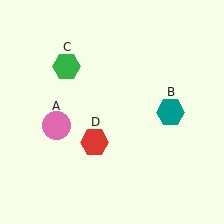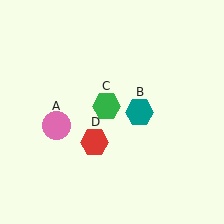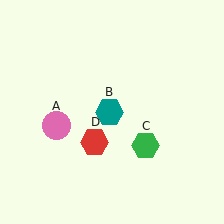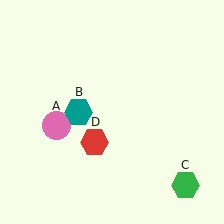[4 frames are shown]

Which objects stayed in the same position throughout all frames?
Pink circle (object A) and red hexagon (object D) remained stationary.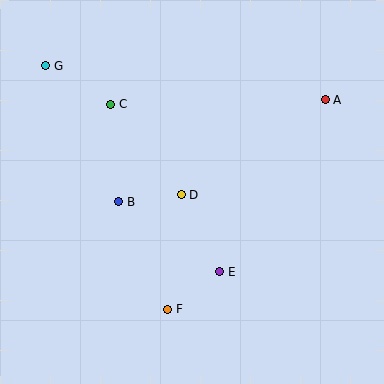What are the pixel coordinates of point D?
Point D is at (181, 195).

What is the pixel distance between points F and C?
The distance between F and C is 213 pixels.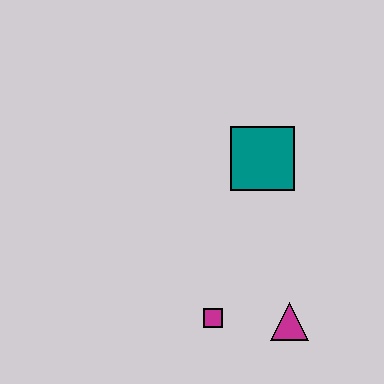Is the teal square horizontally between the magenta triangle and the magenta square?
Yes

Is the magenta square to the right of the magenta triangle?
No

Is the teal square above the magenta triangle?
Yes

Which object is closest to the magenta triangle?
The magenta square is closest to the magenta triangle.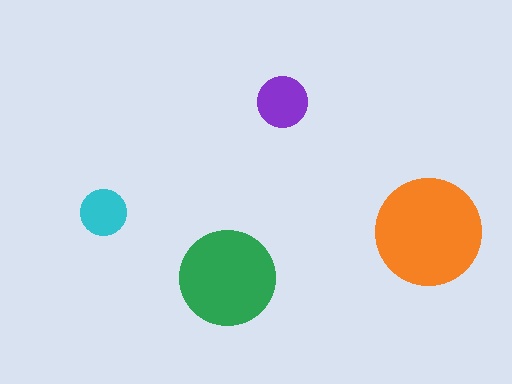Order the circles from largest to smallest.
the orange one, the green one, the purple one, the cyan one.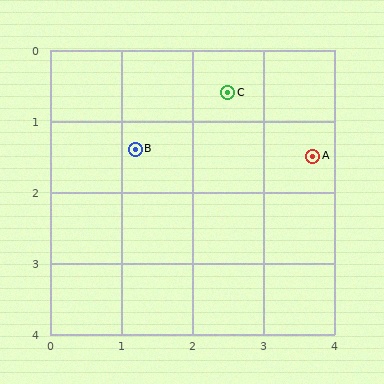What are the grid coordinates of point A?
Point A is at approximately (3.7, 1.5).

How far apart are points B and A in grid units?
Points B and A are about 2.5 grid units apart.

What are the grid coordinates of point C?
Point C is at approximately (2.5, 0.6).